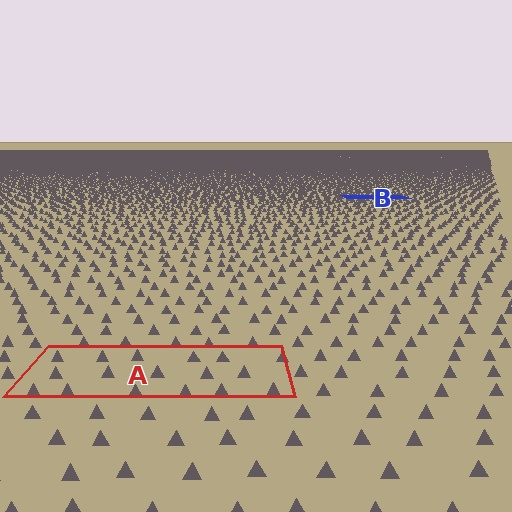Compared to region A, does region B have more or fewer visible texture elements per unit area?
Region B has more texture elements per unit area — they are packed more densely because it is farther away.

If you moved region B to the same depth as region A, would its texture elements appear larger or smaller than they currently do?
They would appear larger. At a closer depth, the same texture elements are projected at a bigger on-screen size.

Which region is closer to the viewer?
Region A is closer. The texture elements there are larger and more spread out.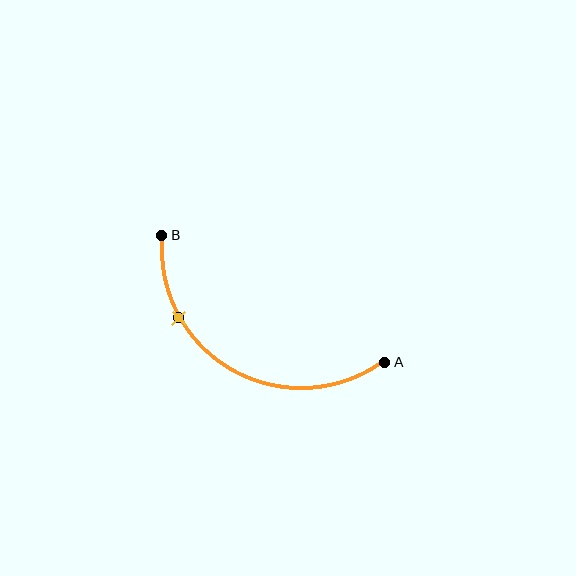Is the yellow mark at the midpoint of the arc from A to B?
No. The yellow mark lies on the arc but is closer to endpoint B. The arc midpoint would be at the point on the curve equidistant along the arc from both A and B.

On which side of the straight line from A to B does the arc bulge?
The arc bulges below the straight line connecting A and B.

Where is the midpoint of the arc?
The arc midpoint is the point on the curve farthest from the straight line joining A and B. It sits below that line.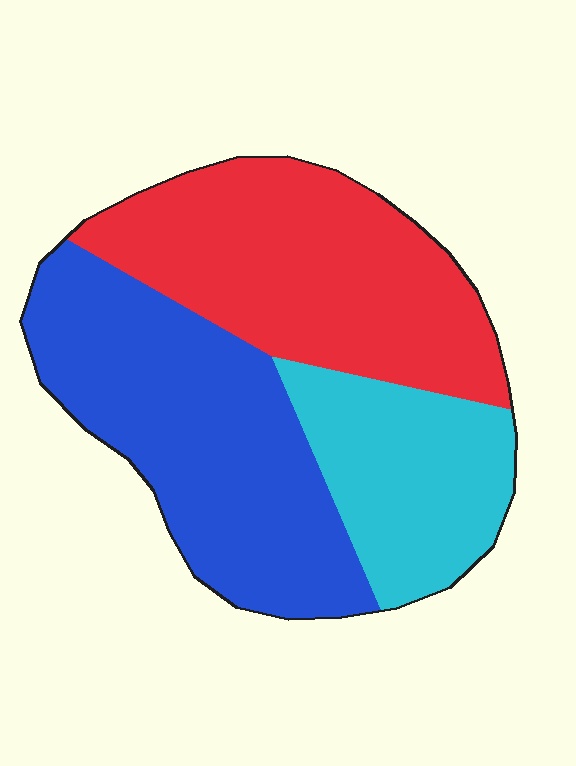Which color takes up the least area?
Cyan, at roughly 20%.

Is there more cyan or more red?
Red.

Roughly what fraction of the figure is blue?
Blue takes up about two fifths (2/5) of the figure.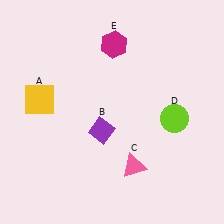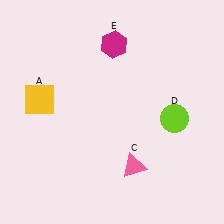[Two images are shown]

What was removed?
The purple diamond (B) was removed in Image 2.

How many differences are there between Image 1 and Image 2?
There is 1 difference between the two images.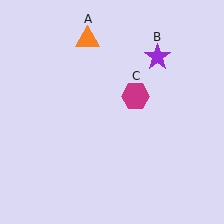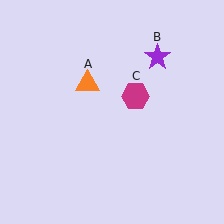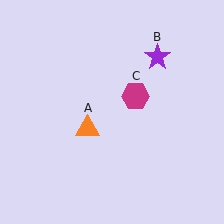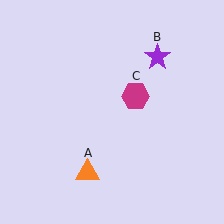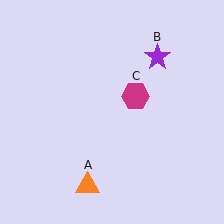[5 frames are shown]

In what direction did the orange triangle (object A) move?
The orange triangle (object A) moved down.